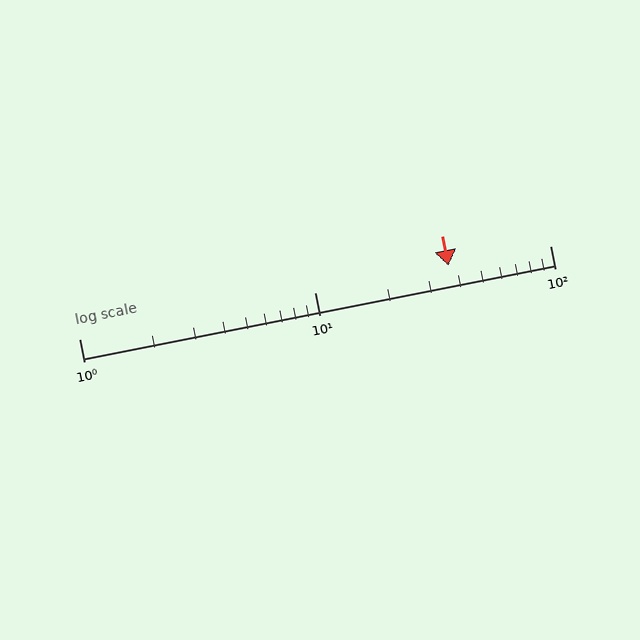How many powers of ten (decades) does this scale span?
The scale spans 2 decades, from 1 to 100.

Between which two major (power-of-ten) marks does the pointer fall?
The pointer is between 10 and 100.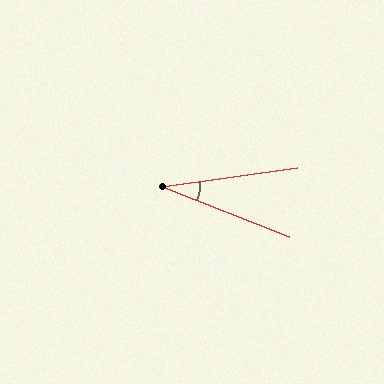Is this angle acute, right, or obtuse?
It is acute.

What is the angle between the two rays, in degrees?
Approximately 29 degrees.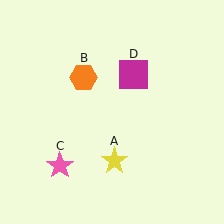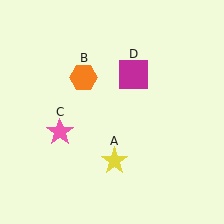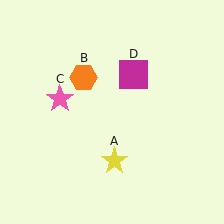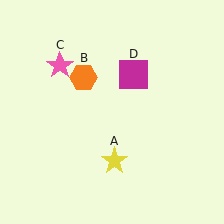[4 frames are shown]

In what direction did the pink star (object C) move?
The pink star (object C) moved up.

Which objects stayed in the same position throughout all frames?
Yellow star (object A) and orange hexagon (object B) and magenta square (object D) remained stationary.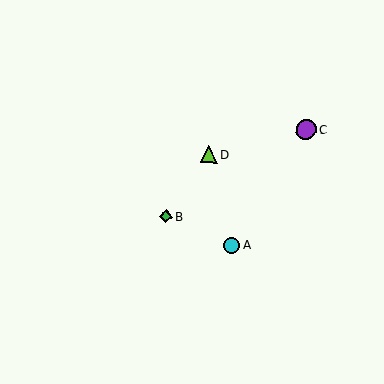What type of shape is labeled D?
Shape D is a lime triangle.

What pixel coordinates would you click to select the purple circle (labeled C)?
Click at (306, 129) to select the purple circle C.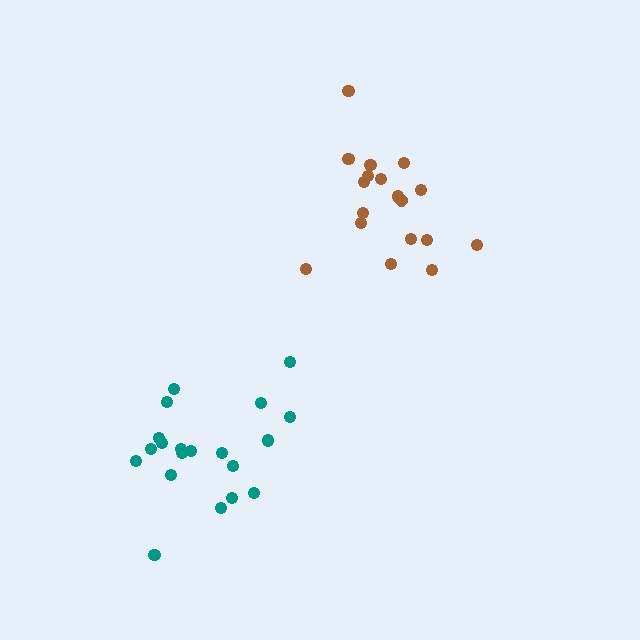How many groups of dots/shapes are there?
There are 2 groups.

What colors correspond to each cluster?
The clusters are colored: teal, brown.